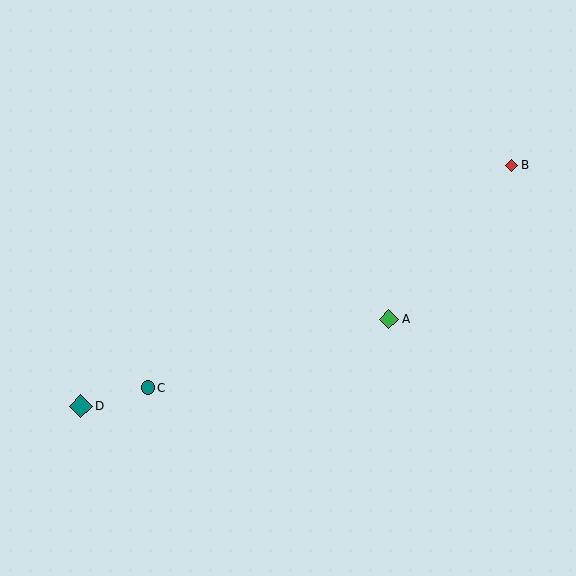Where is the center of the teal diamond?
The center of the teal diamond is at (81, 406).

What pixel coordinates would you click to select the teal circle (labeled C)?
Click at (148, 388) to select the teal circle C.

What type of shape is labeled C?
Shape C is a teal circle.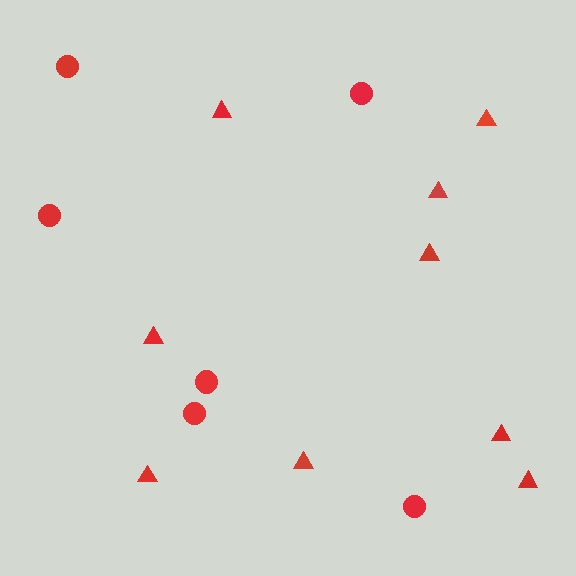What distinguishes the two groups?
There are 2 groups: one group of circles (6) and one group of triangles (9).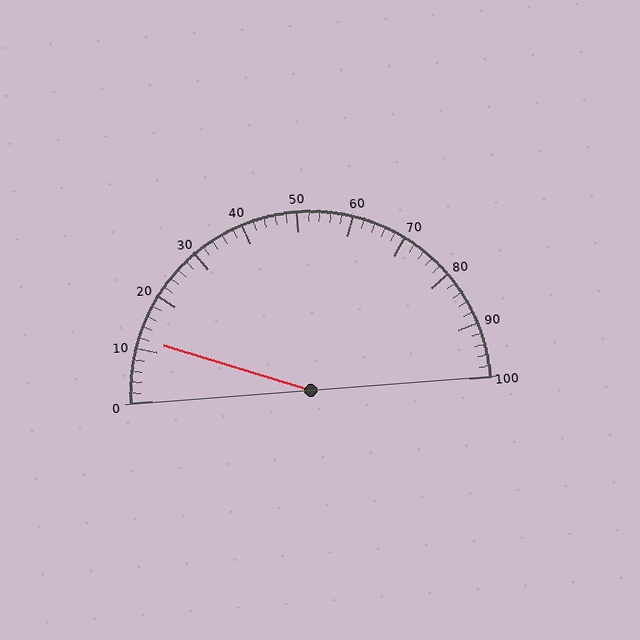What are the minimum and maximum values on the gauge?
The gauge ranges from 0 to 100.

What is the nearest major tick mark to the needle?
The nearest major tick mark is 10.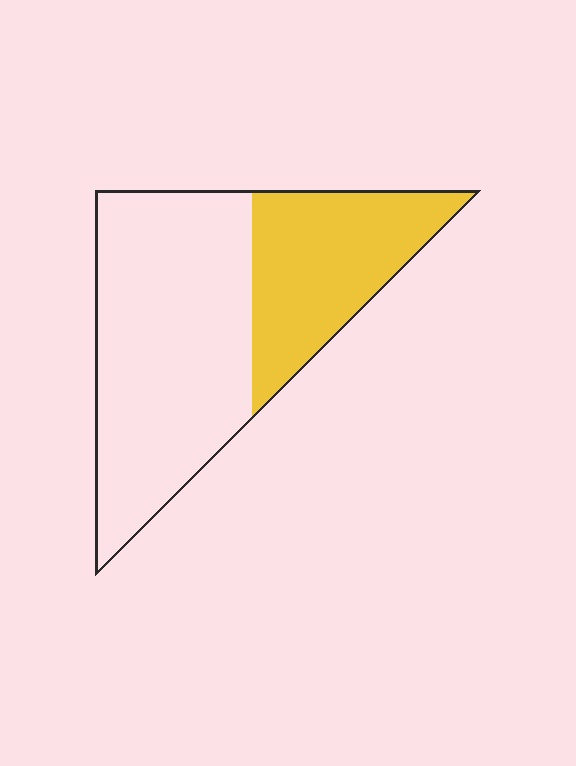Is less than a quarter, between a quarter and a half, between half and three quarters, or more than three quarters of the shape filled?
Between a quarter and a half.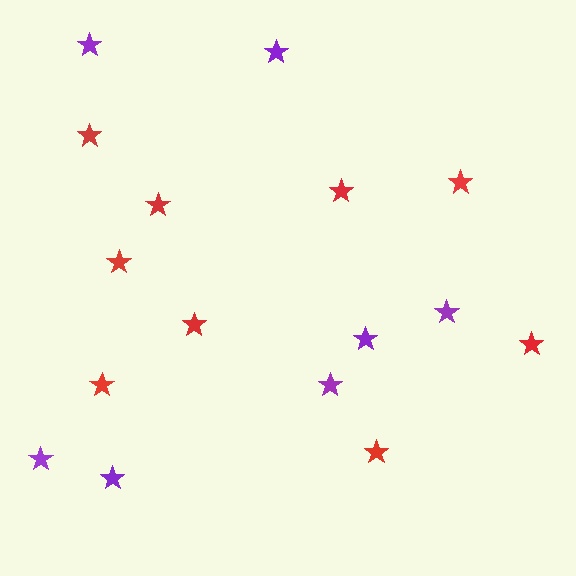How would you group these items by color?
There are 2 groups: one group of purple stars (7) and one group of red stars (9).